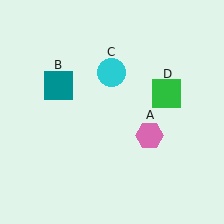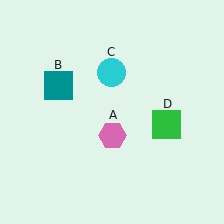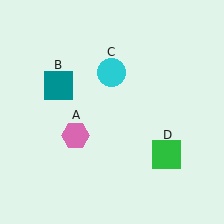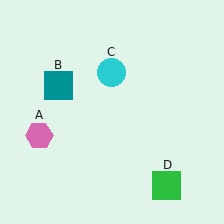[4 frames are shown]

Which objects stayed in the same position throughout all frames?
Teal square (object B) and cyan circle (object C) remained stationary.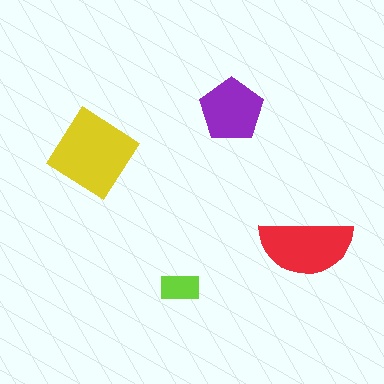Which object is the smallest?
The lime rectangle.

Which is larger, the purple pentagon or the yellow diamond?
The yellow diamond.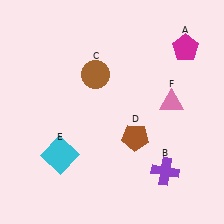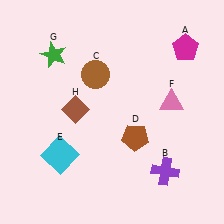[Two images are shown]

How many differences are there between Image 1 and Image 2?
There are 2 differences between the two images.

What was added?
A green star (G), a brown diamond (H) were added in Image 2.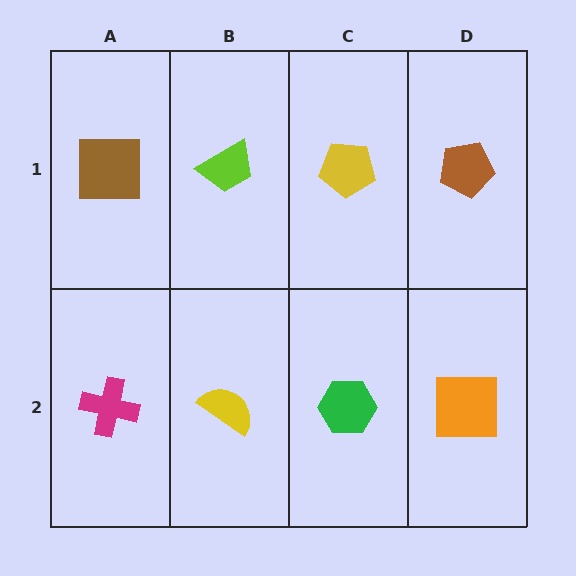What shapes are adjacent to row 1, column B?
A yellow semicircle (row 2, column B), a brown square (row 1, column A), a yellow pentagon (row 1, column C).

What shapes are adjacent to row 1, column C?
A green hexagon (row 2, column C), a lime trapezoid (row 1, column B), a brown pentagon (row 1, column D).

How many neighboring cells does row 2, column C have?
3.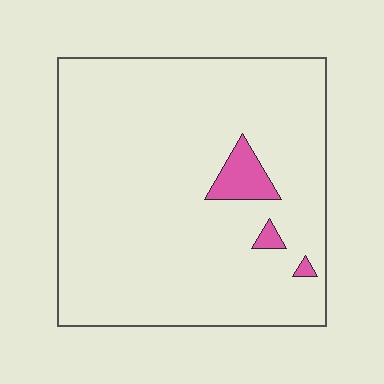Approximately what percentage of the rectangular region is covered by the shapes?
Approximately 5%.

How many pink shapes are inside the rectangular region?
3.